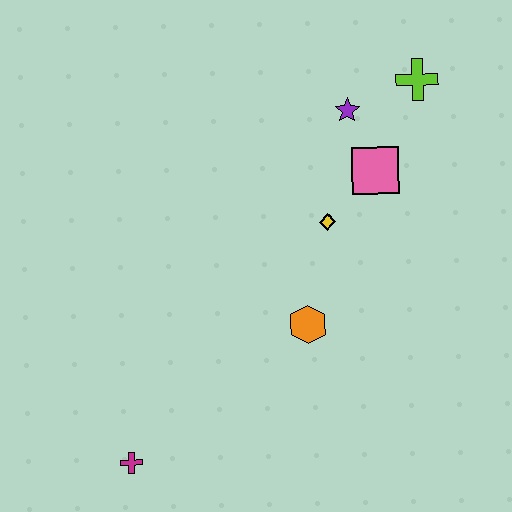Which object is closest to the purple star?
The pink square is closest to the purple star.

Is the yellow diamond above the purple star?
No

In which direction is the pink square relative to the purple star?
The pink square is below the purple star.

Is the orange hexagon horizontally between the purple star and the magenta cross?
Yes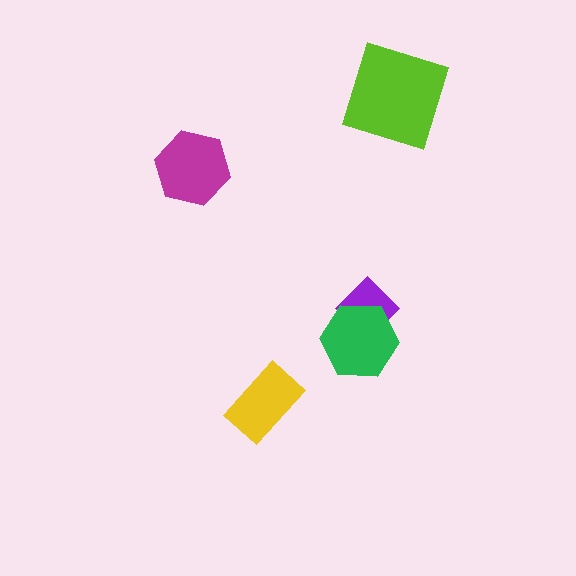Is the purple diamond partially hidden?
Yes, it is partially covered by another shape.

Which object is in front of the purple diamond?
The green hexagon is in front of the purple diamond.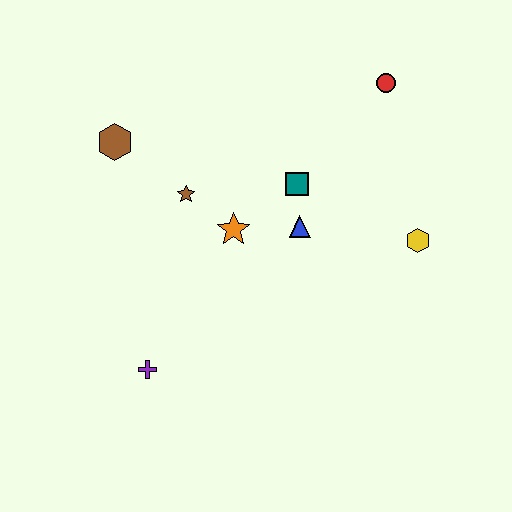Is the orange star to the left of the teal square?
Yes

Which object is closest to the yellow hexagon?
The blue triangle is closest to the yellow hexagon.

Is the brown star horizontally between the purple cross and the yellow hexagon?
Yes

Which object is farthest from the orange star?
The red circle is farthest from the orange star.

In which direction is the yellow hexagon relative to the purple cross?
The yellow hexagon is to the right of the purple cross.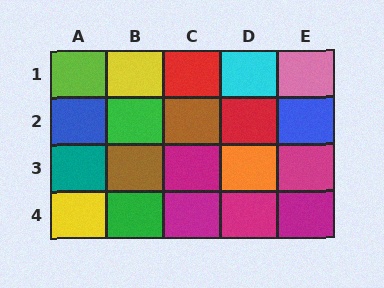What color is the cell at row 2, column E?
Blue.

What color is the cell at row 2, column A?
Blue.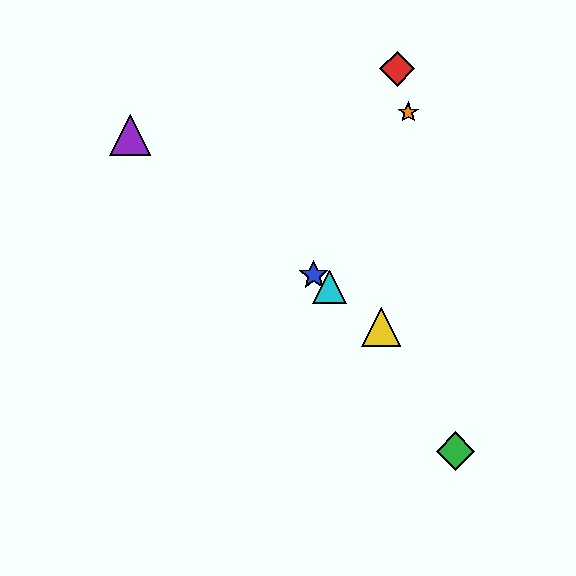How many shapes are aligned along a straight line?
4 shapes (the blue star, the yellow triangle, the purple triangle, the cyan triangle) are aligned along a straight line.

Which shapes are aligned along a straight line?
The blue star, the yellow triangle, the purple triangle, the cyan triangle are aligned along a straight line.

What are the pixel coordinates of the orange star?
The orange star is at (408, 112).